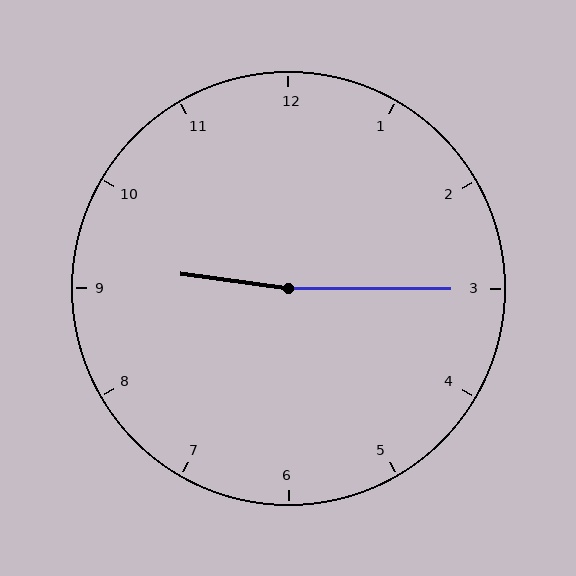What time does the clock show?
9:15.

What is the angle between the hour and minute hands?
Approximately 172 degrees.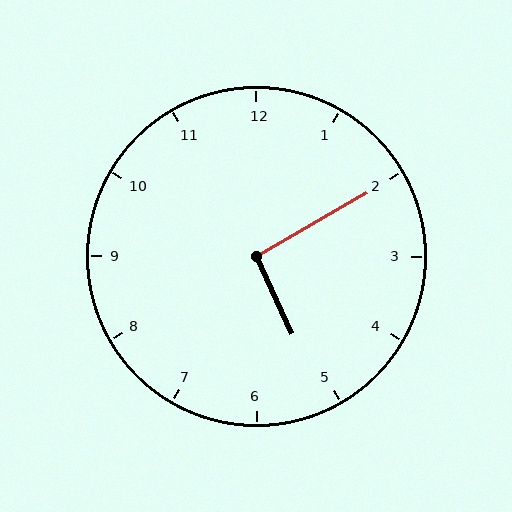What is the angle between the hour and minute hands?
Approximately 95 degrees.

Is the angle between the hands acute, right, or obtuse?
It is right.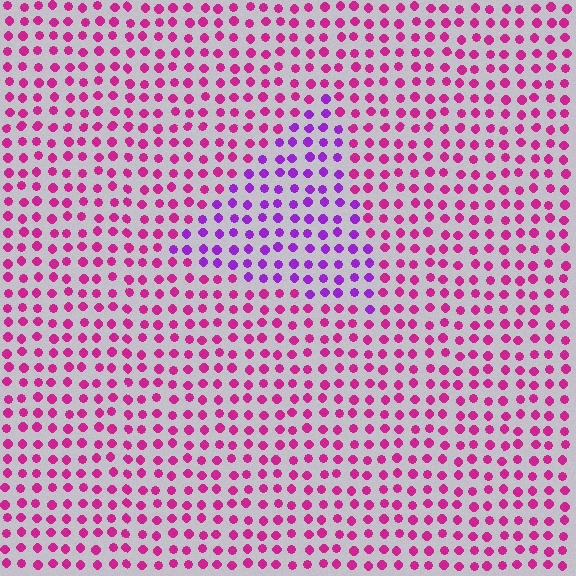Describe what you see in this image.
The image is filled with small magenta elements in a uniform arrangement. A triangle-shaped region is visible where the elements are tinted to a slightly different hue, forming a subtle color boundary.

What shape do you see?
I see a triangle.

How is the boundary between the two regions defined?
The boundary is defined purely by a slight shift in hue (about 40 degrees). Spacing, size, and orientation are identical on both sides.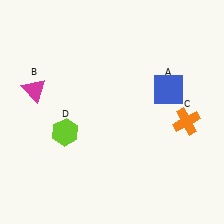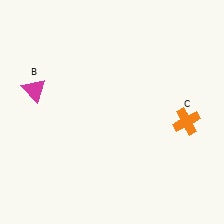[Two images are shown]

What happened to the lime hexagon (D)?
The lime hexagon (D) was removed in Image 2. It was in the bottom-left area of Image 1.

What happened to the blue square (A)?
The blue square (A) was removed in Image 2. It was in the top-right area of Image 1.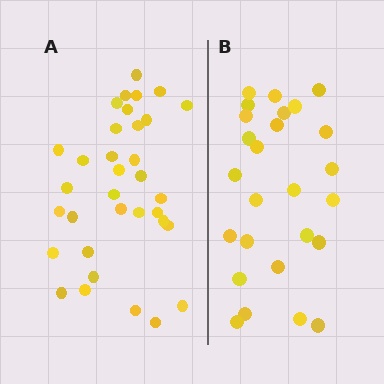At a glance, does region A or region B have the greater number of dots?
Region A (the left region) has more dots.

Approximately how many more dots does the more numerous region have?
Region A has roughly 8 or so more dots than region B.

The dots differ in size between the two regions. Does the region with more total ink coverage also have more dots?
No. Region B has more total ink coverage because its dots are larger, but region A actually contains more individual dots. Total area can be misleading — the number of items is what matters here.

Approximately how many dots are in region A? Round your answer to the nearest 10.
About 30 dots. (The exact count is 34, which rounds to 30.)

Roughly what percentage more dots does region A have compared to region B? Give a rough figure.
About 30% more.